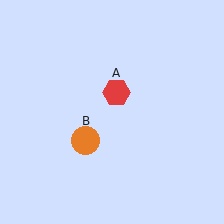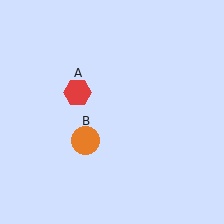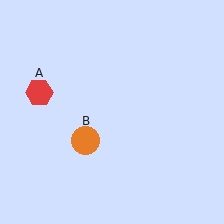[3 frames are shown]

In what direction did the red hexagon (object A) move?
The red hexagon (object A) moved left.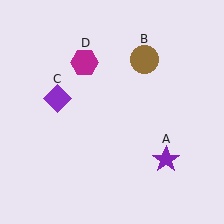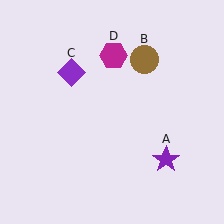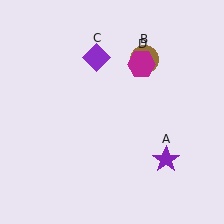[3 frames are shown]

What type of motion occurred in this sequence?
The purple diamond (object C), magenta hexagon (object D) rotated clockwise around the center of the scene.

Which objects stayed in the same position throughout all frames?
Purple star (object A) and brown circle (object B) remained stationary.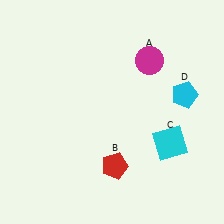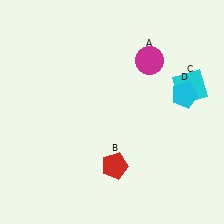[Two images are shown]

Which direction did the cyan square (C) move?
The cyan square (C) moved up.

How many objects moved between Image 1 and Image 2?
1 object moved between the two images.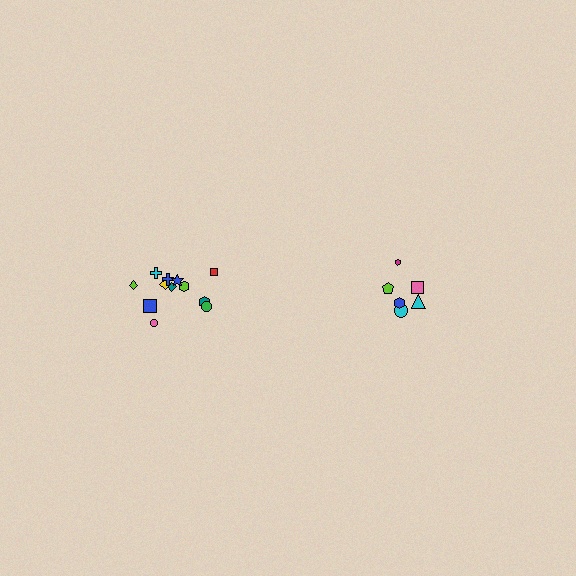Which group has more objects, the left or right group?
The left group.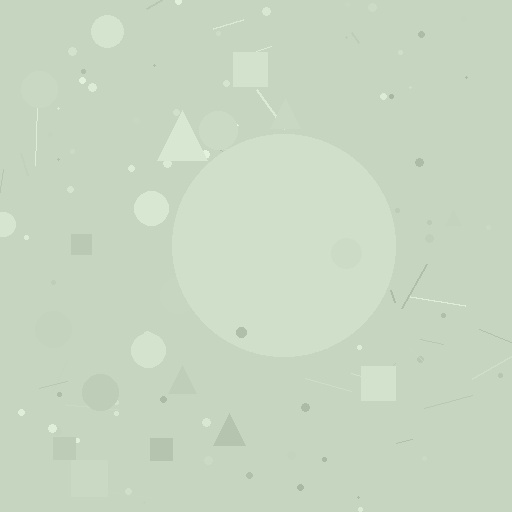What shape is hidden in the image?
A circle is hidden in the image.